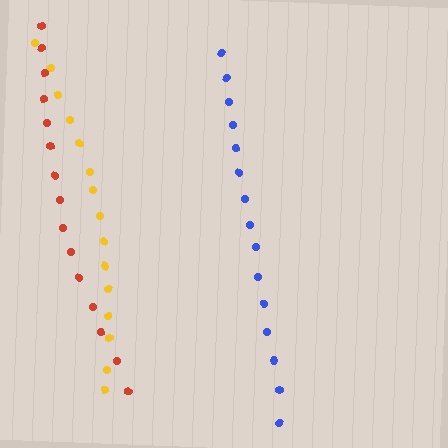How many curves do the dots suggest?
There are 3 distinct paths.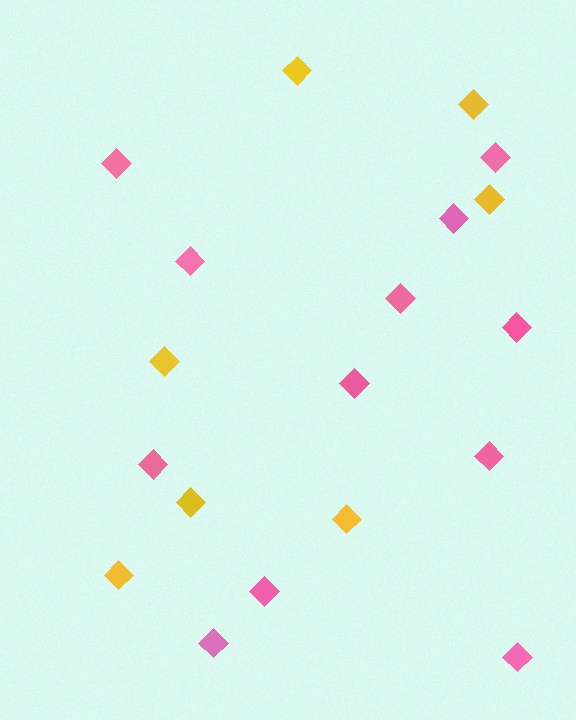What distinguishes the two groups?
There are 2 groups: one group of pink diamonds (12) and one group of yellow diamonds (7).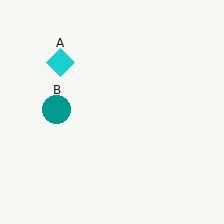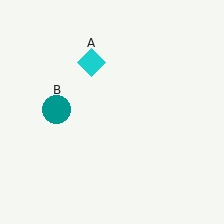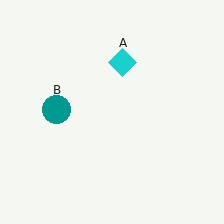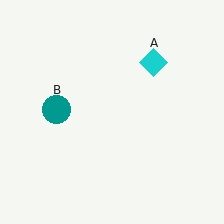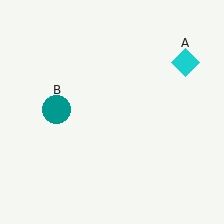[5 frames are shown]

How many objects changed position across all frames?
1 object changed position: cyan diamond (object A).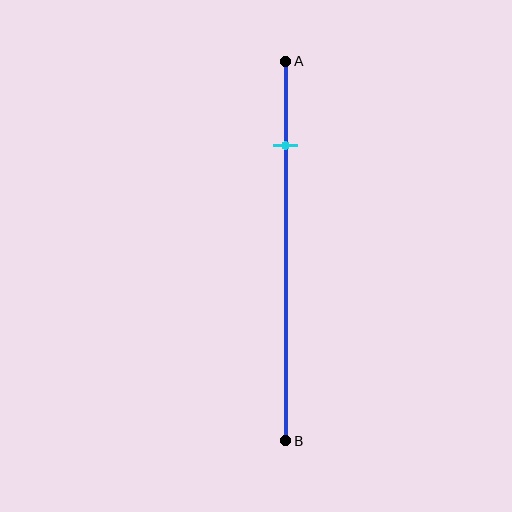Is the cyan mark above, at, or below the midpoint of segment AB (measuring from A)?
The cyan mark is above the midpoint of segment AB.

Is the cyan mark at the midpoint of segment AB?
No, the mark is at about 20% from A, not at the 50% midpoint.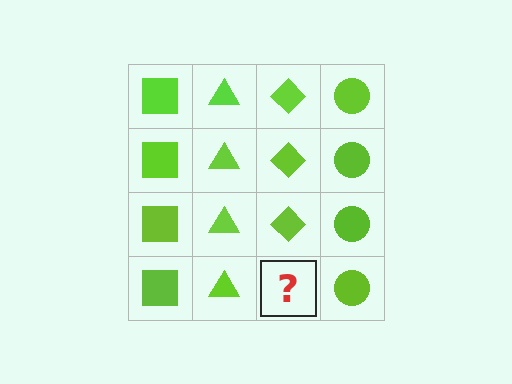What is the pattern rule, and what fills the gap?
The rule is that each column has a consistent shape. The gap should be filled with a lime diamond.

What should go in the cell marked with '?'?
The missing cell should contain a lime diamond.